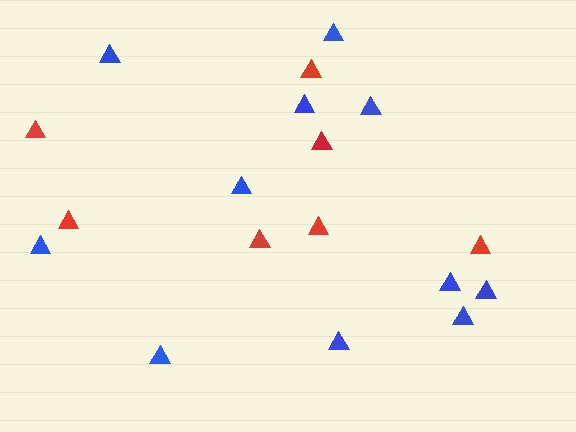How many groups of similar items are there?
There are 2 groups: one group of blue triangles (11) and one group of red triangles (7).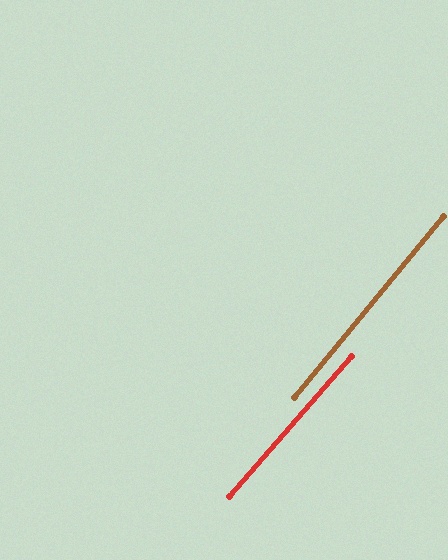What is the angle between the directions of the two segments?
Approximately 2 degrees.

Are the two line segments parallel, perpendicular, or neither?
Parallel — their directions differ by only 1.8°.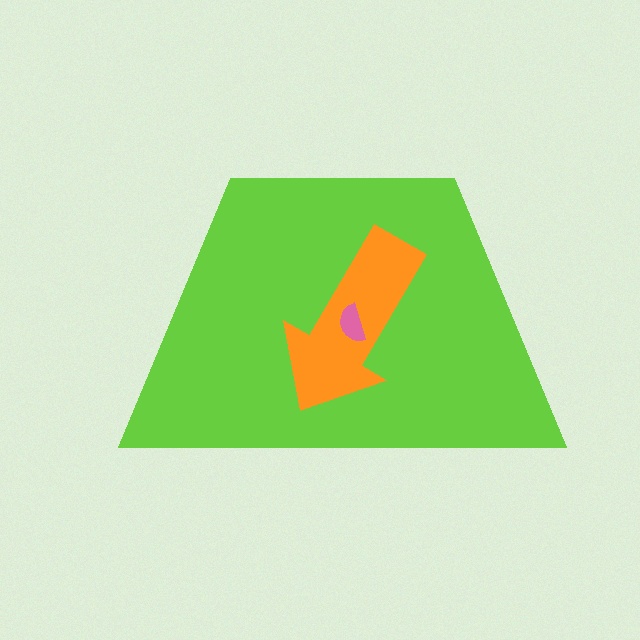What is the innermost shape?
The pink semicircle.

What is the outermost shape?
The lime trapezoid.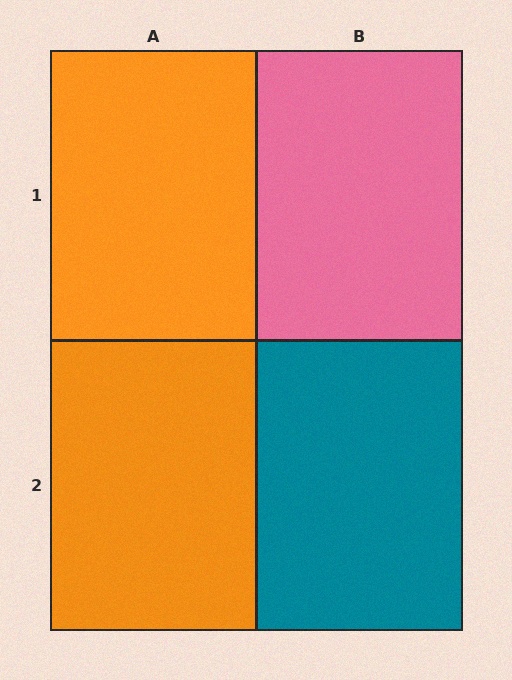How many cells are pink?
1 cell is pink.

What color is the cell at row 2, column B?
Teal.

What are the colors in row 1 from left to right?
Orange, pink.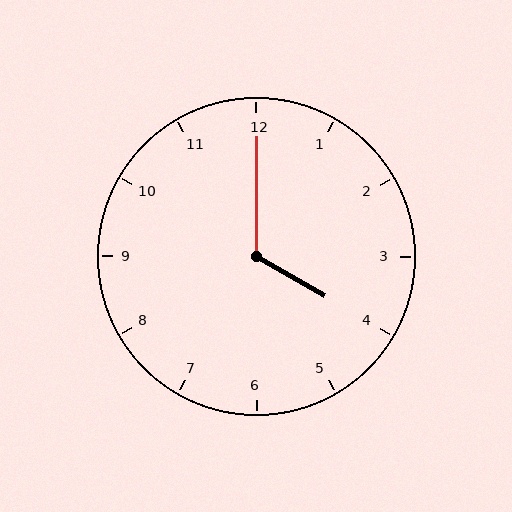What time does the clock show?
4:00.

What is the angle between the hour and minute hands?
Approximately 120 degrees.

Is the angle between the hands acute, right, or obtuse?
It is obtuse.